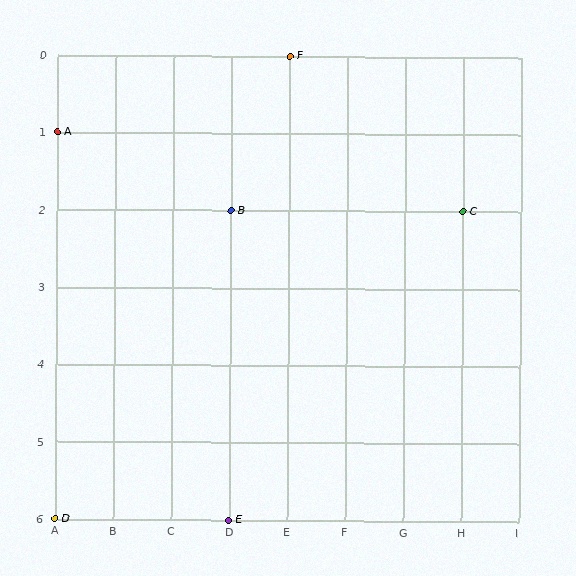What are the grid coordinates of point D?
Point D is at grid coordinates (A, 6).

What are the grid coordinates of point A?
Point A is at grid coordinates (A, 1).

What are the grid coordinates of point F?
Point F is at grid coordinates (E, 0).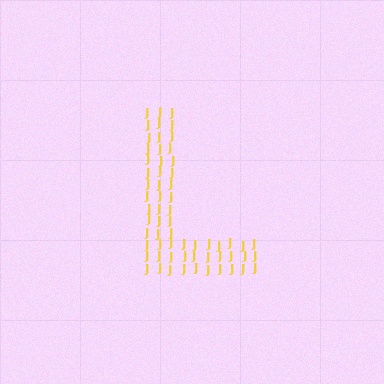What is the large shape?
The large shape is the letter L.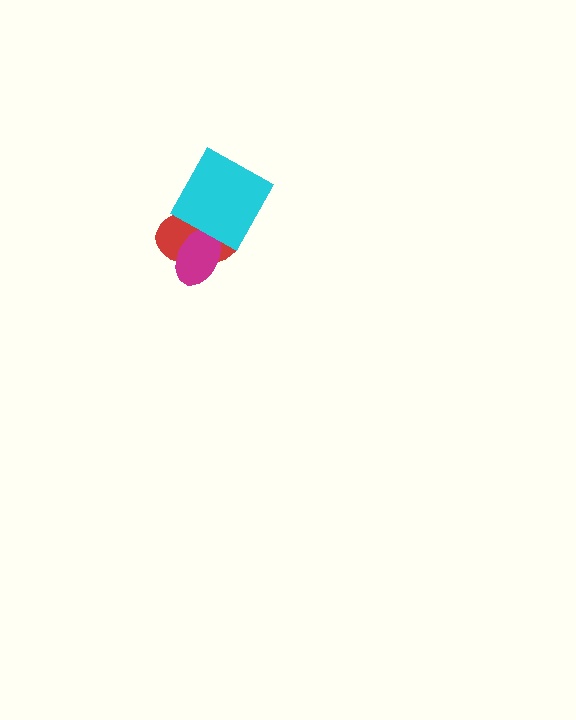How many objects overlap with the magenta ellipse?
1 object overlaps with the magenta ellipse.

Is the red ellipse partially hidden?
Yes, it is partially covered by another shape.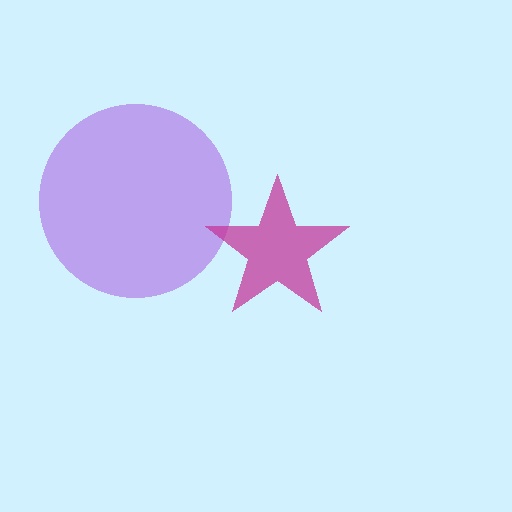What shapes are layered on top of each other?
The layered shapes are: a purple circle, a magenta star.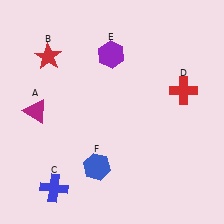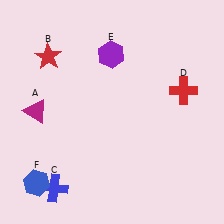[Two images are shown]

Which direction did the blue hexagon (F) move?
The blue hexagon (F) moved left.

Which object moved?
The blue hexagon (F) moved left.